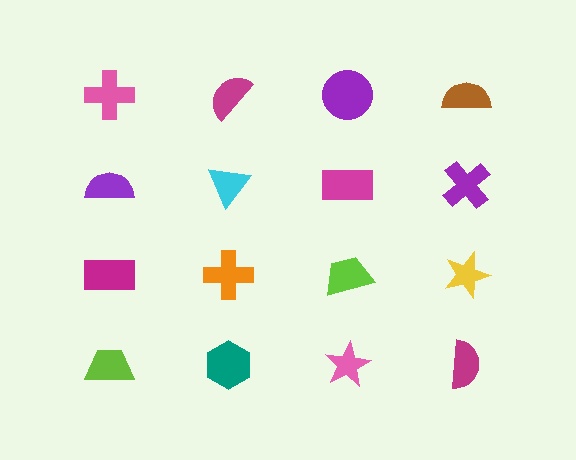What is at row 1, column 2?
A magenta semicircle.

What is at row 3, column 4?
A yellow star.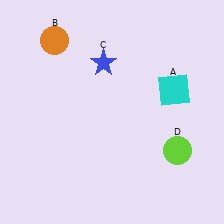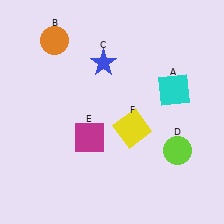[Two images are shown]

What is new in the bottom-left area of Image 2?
A magenta square (E) was added in the bottom-left area of Image 2.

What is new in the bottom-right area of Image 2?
A yellow square (F) was added in the bottom-right area of Image 2.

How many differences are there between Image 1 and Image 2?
There are 2 differences between the two images.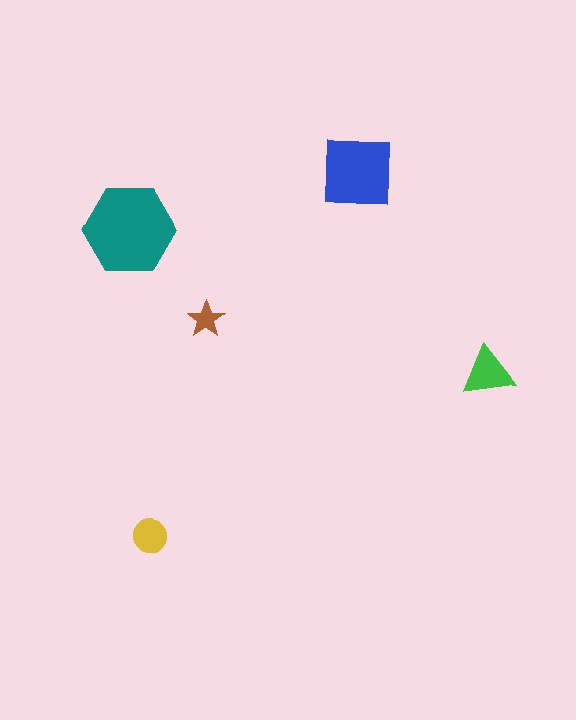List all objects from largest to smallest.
The teal hexagon, the blue square, the green triangle, the yellow circle, the brown star.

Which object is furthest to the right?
The green triangle is rightmost.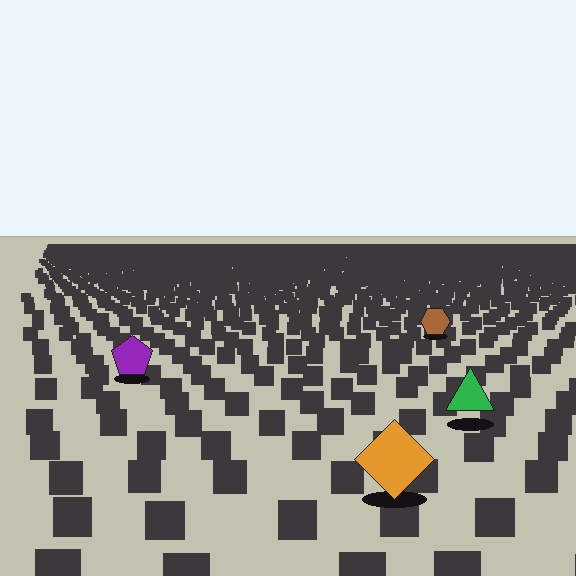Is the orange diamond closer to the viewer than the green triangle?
Yes. The orange diamond is closer — you can tell from the texture gradient: the ground texture is coarser near it.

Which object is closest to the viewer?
The orange diamond is closest. The texture marks near it are larger and more spread out.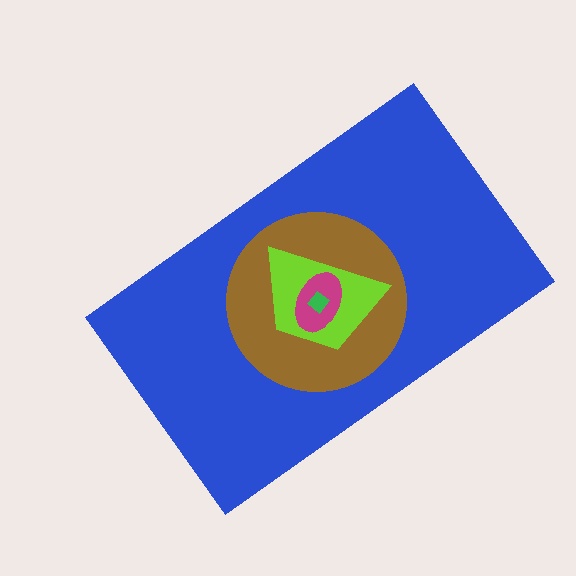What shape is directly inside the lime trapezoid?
The magenta ellipse.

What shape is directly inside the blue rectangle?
The brown circle.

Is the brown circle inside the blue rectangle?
Yes.